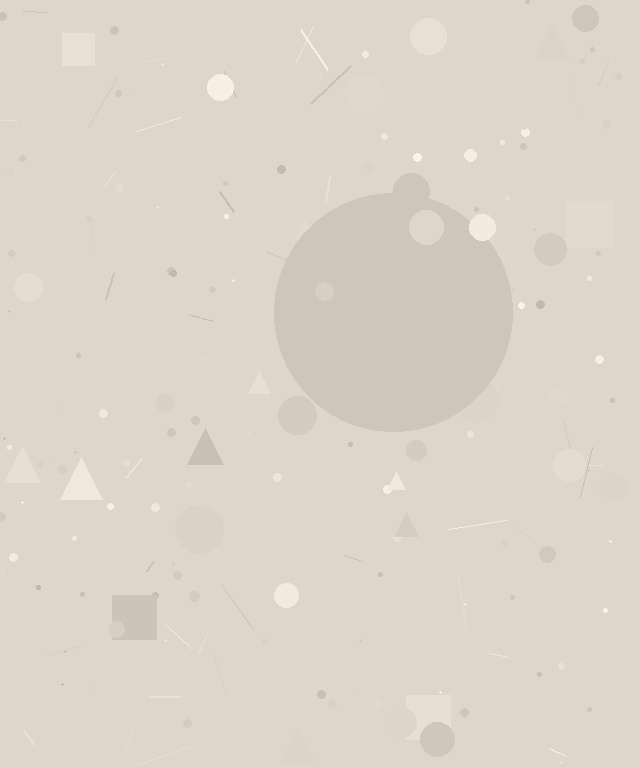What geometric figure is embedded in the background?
A circle is embedded in the background.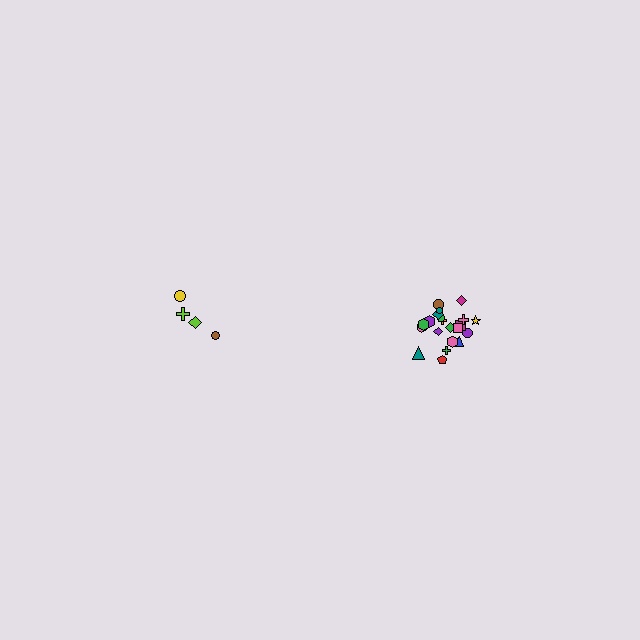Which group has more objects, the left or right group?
The right group.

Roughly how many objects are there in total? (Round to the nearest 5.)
Roughly 25 objects in total.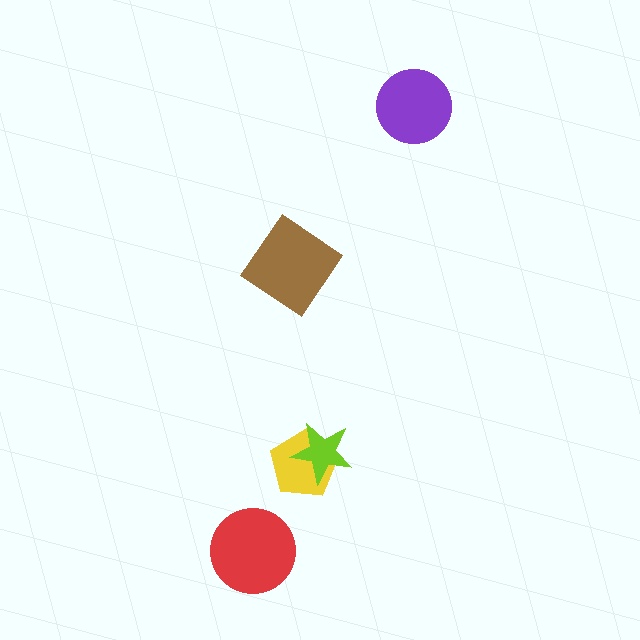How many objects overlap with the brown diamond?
0 objects overlap with the brown diamond.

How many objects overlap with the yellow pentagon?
1 object overlaps with the yellow pentagon.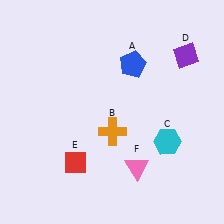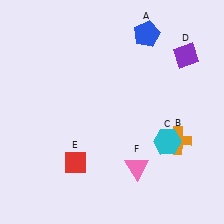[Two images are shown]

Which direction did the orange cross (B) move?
The orange cross (B) moved right.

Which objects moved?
The objects that moved are: the blue pentagon (A), the orange cross (B).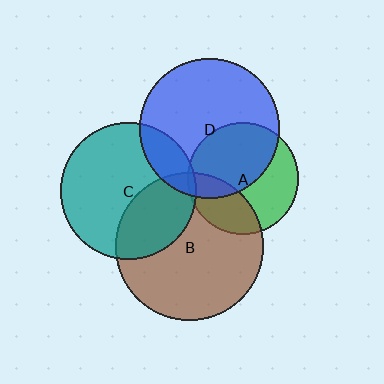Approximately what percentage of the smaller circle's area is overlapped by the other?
Approximately 35%.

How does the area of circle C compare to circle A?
Approximately 1.5 times.